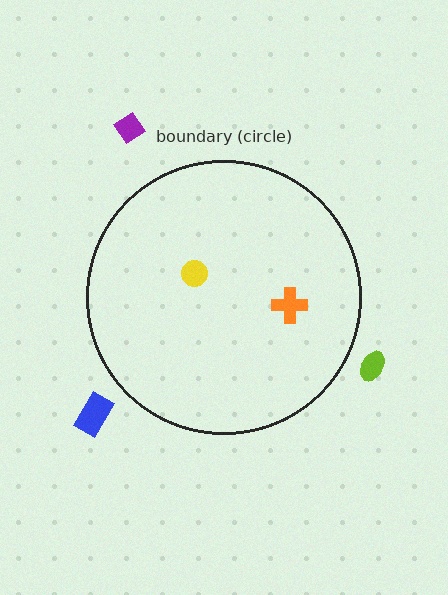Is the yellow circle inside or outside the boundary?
Inside.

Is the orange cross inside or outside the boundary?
Inside.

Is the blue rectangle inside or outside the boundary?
Outside.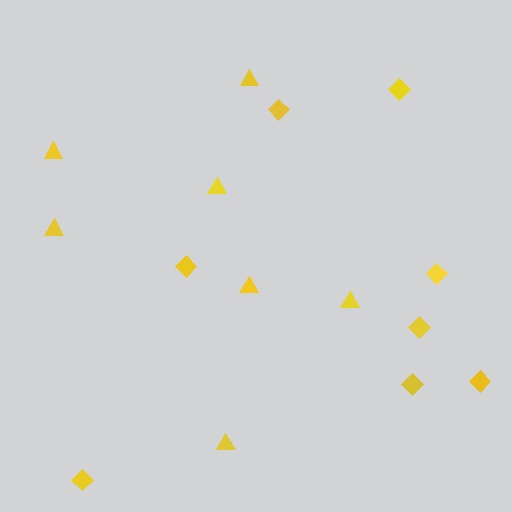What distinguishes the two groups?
There are 2 groups: one group of diamonds (8) and one group of triangles (7).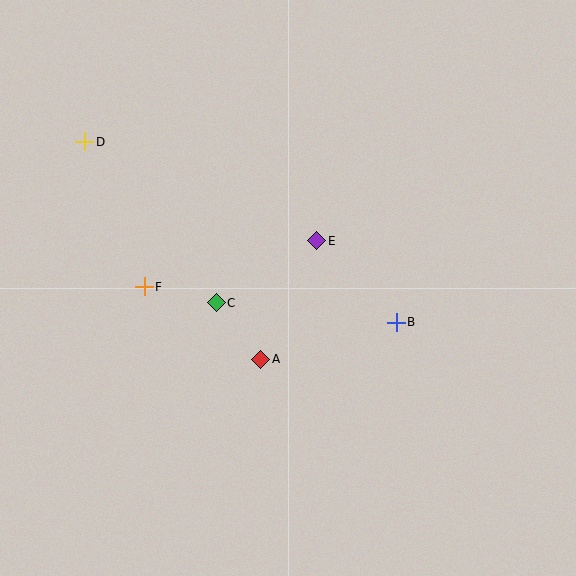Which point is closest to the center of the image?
Point E at (317, 241) is closest to the center.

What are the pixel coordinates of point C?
Point C is at (216, 303).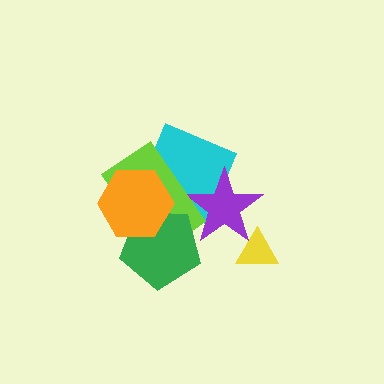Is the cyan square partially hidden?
Yes, it is partially covered by another shape.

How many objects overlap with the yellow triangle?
1 object overlaps with the yellow triangle.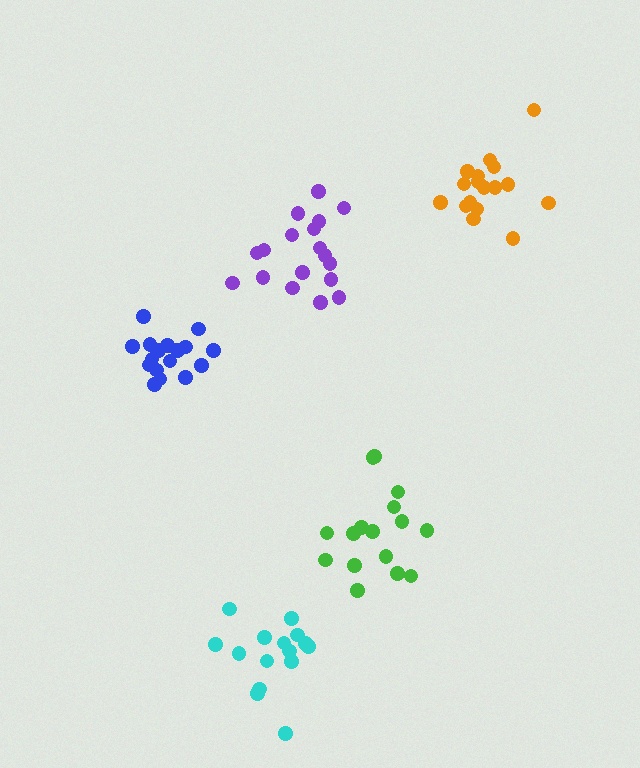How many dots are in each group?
Group 1: 17 dots, Group 2: 17 dots, Group 3: 15 dots, Group 4: 16 dots, Group 5: 18 dots (83 total).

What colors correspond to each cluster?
The clusters are colored: blue, orange, cyan, green, purple.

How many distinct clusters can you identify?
There are 5 distinct clusters.